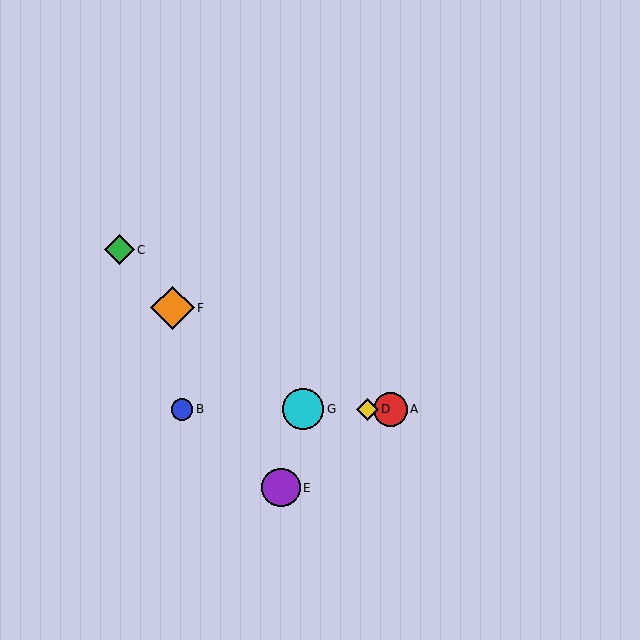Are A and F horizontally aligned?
No, A is at y≈409 and F is at y≈308.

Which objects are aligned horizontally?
Objects A, B, D, G are aligned horizontally.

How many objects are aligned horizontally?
4 objects (A, B, D, G) are aligned horizontally.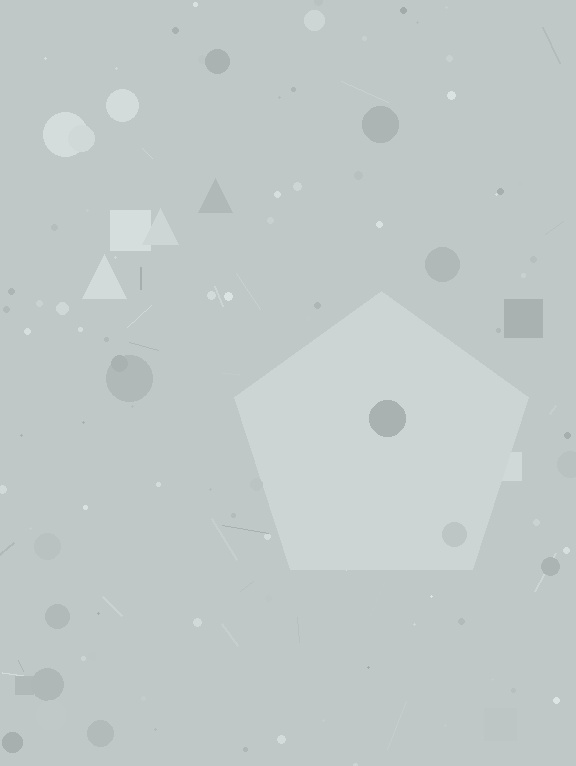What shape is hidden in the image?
A pentagon is hidden in the image.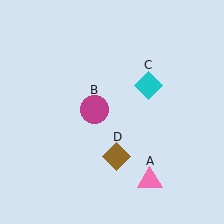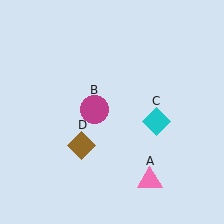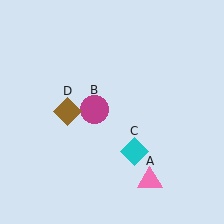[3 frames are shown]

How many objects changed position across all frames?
2 objects changed position: cyan diamond (object C), brown diamond (object D).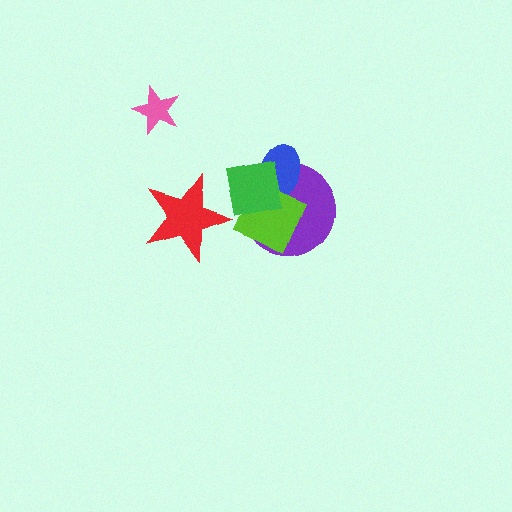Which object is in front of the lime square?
The green square is in front of the lime square.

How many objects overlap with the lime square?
3 objects overlap with the lime square.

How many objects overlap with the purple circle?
3 objects overlap with the purple circle.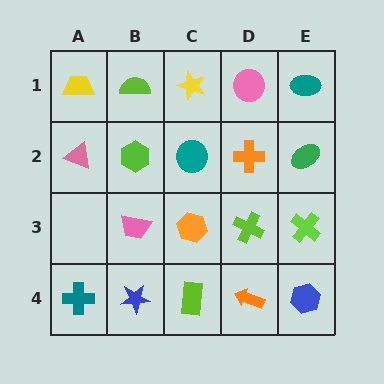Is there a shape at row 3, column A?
No, that cell is empty.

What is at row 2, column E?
A green ellipse.